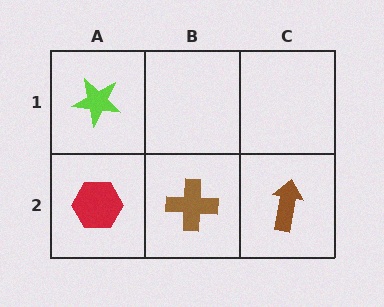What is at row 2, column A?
A red hexagon.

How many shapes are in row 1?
1 shape.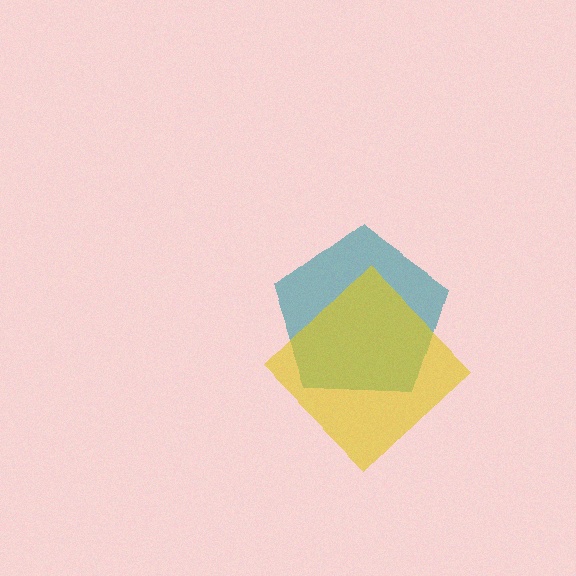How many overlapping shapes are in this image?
There are 2 overlapping shapes in the image.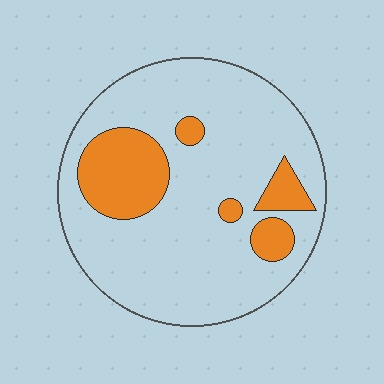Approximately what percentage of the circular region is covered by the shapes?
Approximately 20%.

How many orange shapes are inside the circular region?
5.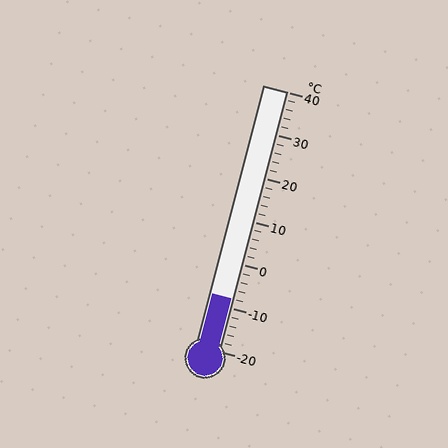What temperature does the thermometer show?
The thermometer shows approximately -8°C.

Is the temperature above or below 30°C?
The temperature is below 30°C.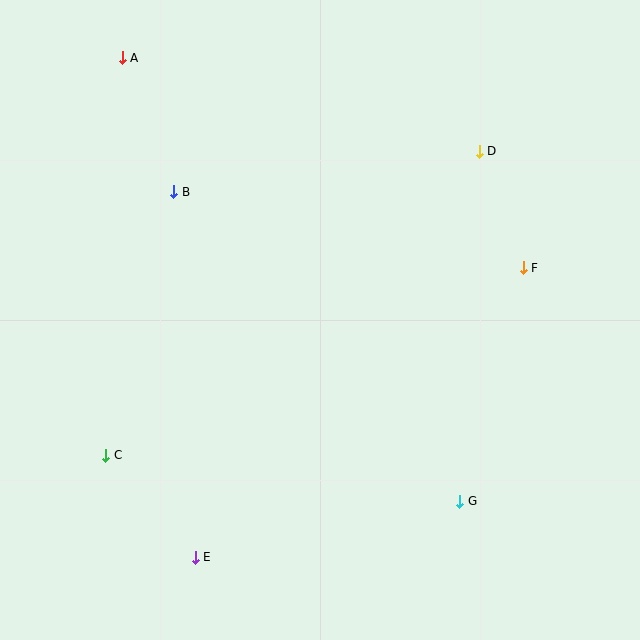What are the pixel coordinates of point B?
Point B is at (174, 192).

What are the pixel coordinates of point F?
Point F is at (523, 268).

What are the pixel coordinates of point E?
Point E is at (195, 557).